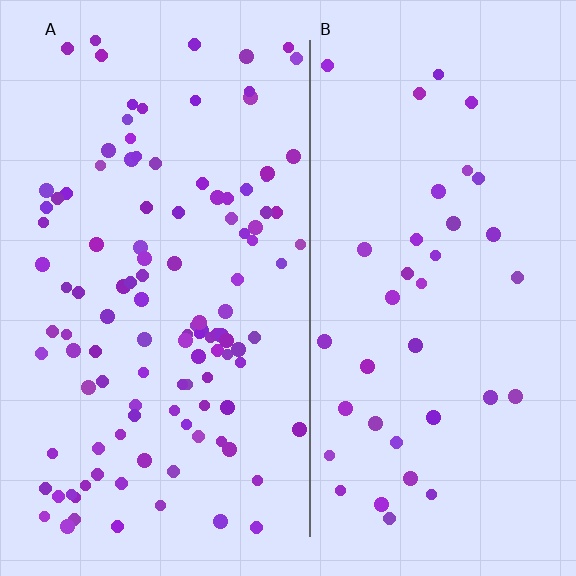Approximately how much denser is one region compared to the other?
Approximately 3.0× — region A over region B.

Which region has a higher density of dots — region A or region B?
A (the left).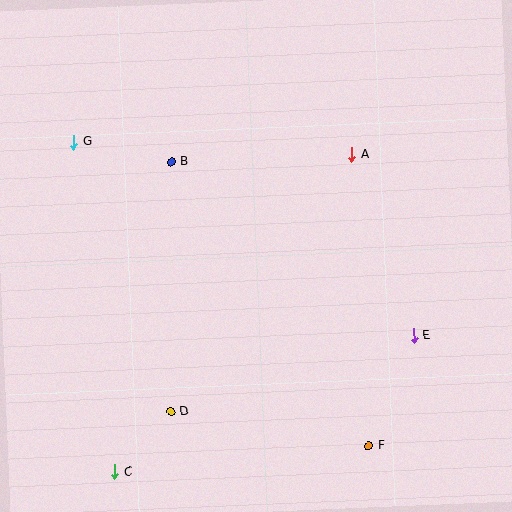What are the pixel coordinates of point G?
Point G is at (74, 142).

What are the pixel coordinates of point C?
Point C is at (115, 472).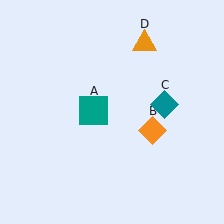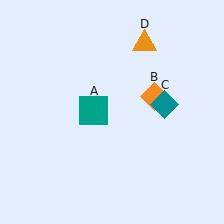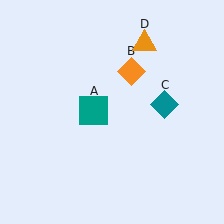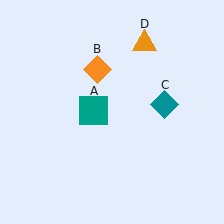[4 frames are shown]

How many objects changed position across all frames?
1 object changed position: orange diamond (object B).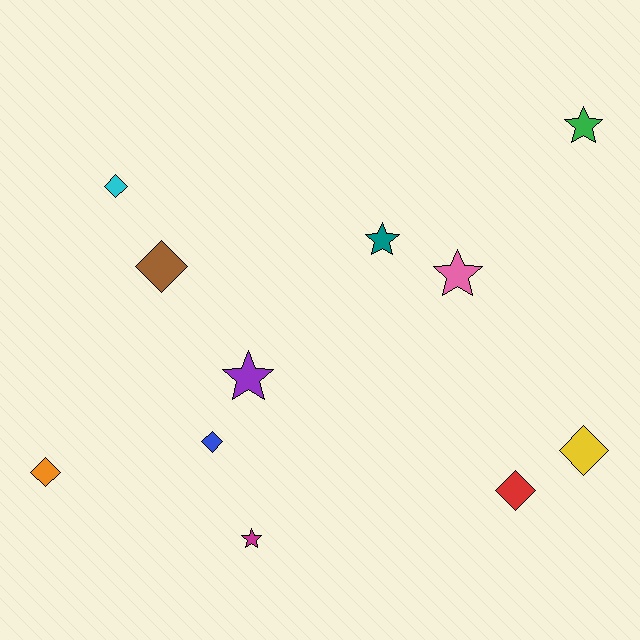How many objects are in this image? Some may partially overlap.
There are 11 objects.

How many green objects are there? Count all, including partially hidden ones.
There is 1 green object.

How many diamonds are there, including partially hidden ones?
There are 6 diamonds.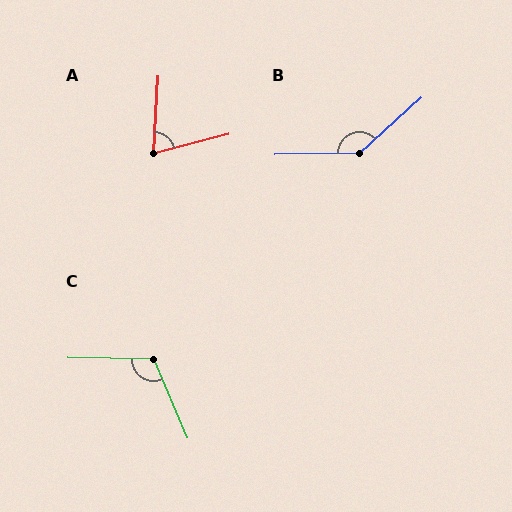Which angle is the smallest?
A, at approximately 73 degrees.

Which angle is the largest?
B, at approximately 139 degrees.